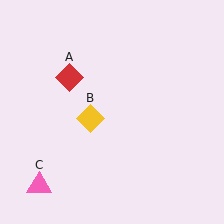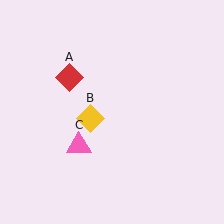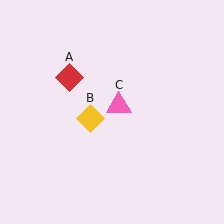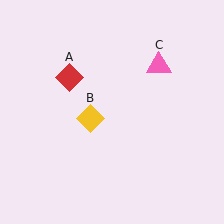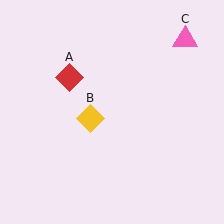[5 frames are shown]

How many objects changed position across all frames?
1 object changed position: pink triangle (object C).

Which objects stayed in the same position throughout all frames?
Red diamond (object A) and yellow diamond (object B) remained stationary.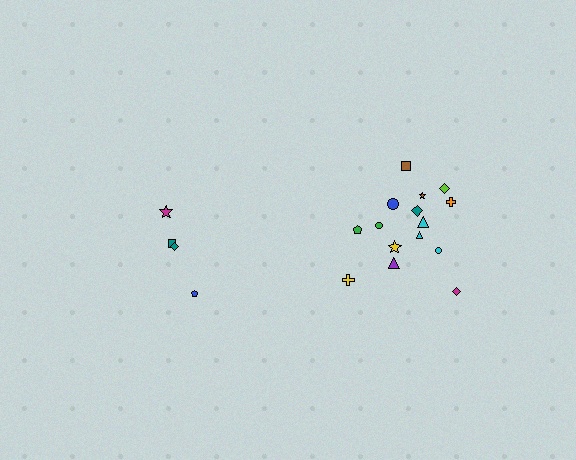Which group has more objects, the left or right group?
The right group.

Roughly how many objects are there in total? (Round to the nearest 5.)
Roughly 20 objects in total.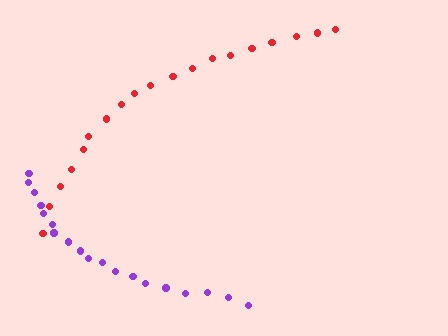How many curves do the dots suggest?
There are 2 distinct paths.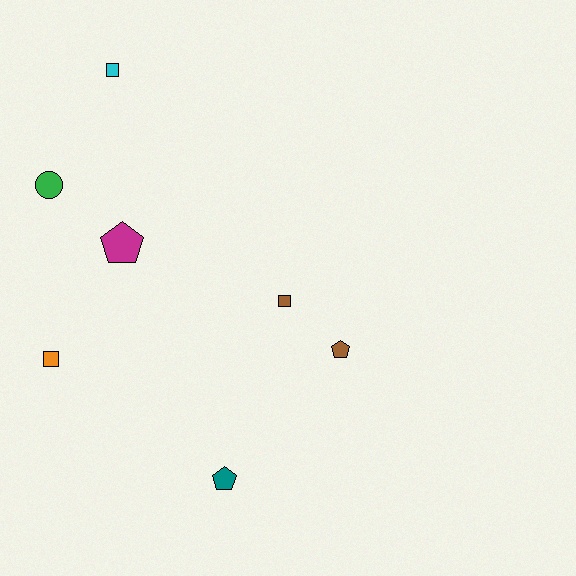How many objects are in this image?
There are 7 objects.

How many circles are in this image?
There is 1 circle.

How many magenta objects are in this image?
There is 1 magenta object.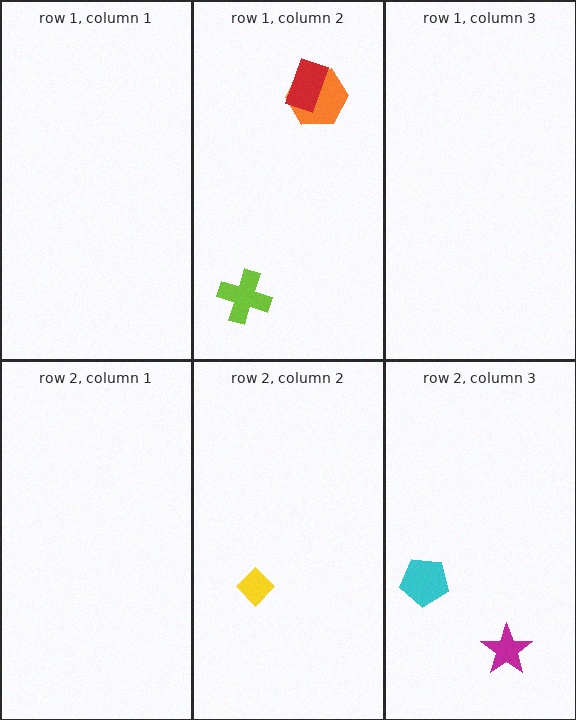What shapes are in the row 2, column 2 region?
The yellow diamond.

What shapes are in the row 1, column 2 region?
The lime cross, the orange hexagon, the red rectangle.